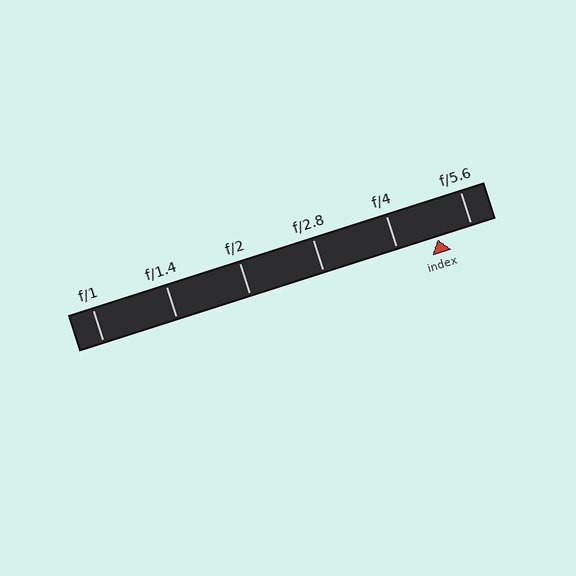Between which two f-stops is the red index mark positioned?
The index mark is between f/4 and f/5.6.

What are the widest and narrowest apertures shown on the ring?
The widest aperture shown is f/1 and the narrowest is f/5.6.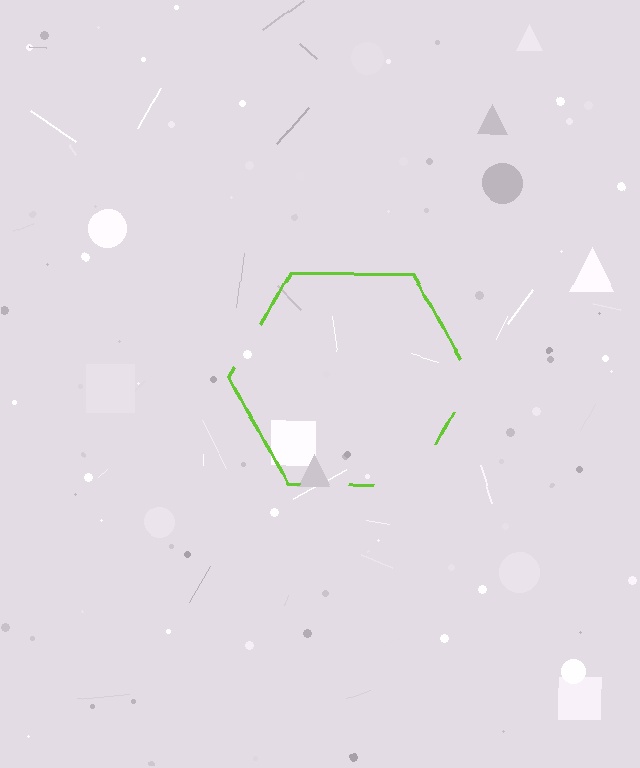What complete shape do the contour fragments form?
The contour fragments form a hexagon.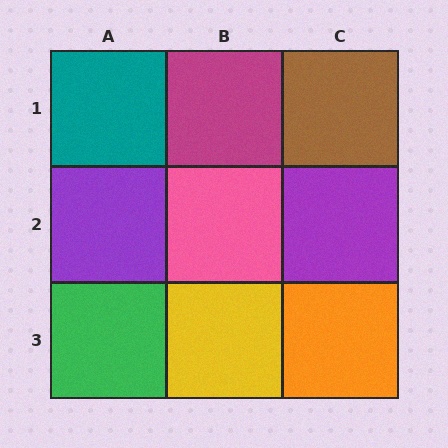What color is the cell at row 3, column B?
Yellow.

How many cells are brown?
1 cell is brown.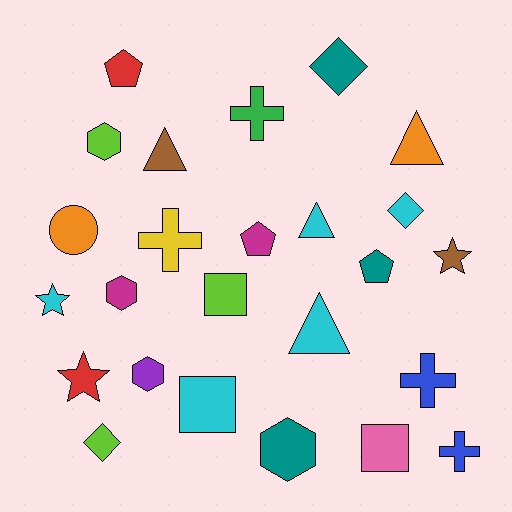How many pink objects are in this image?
There is 1 pink object.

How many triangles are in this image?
There are 4 triangles.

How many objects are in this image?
There are 25 objects.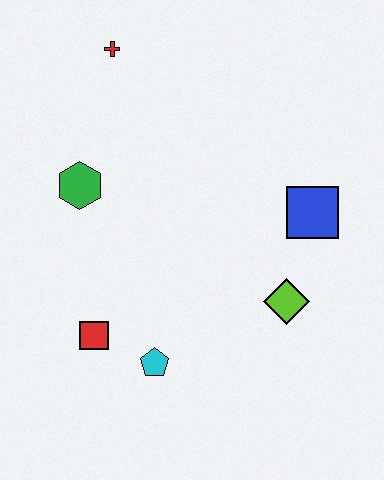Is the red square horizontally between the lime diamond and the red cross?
No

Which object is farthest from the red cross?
The cyan pentagon is farthest from the red cross.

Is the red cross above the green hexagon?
Yes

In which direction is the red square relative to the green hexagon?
The red square is below the green hexagon.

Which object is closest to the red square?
The cyan pentagon is closest to the red square.